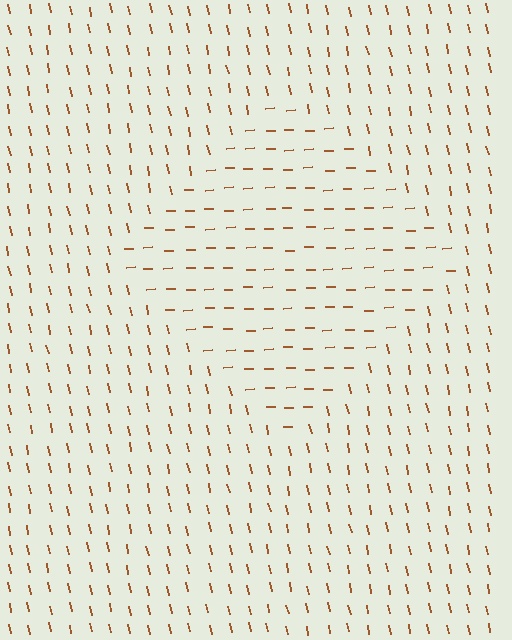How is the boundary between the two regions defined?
The boundary is defined purely by a change in line orientation (approximately 81 degrees difference). All lines are the same color and thickness.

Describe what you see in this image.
The image is filled with small brown line segments. A diamond region in the image has lines oriented differently from the surrounding lines, creating a visible texture boundary.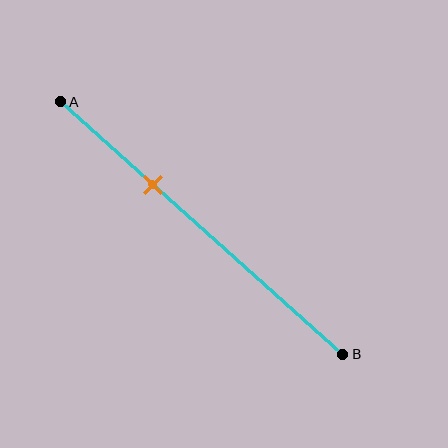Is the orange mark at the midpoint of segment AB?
No, the mark is at about 35% from A, not at the 50% midpoint.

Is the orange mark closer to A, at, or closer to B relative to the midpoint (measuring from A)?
The orange mark is closer to point A than the midpoint of segment AB.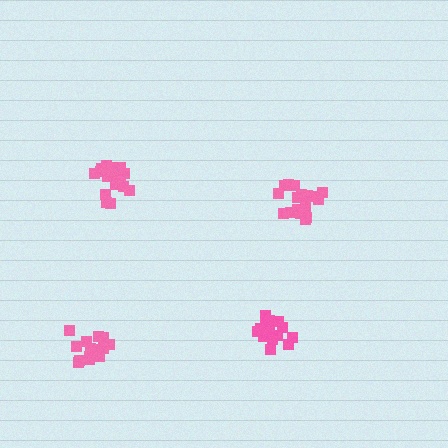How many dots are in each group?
Group 1: 18 dots, Group 2: 17 dots, Group 3: 18 dots, Group 4: 16 dots (69 total).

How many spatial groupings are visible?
There are 4 spatial groupings.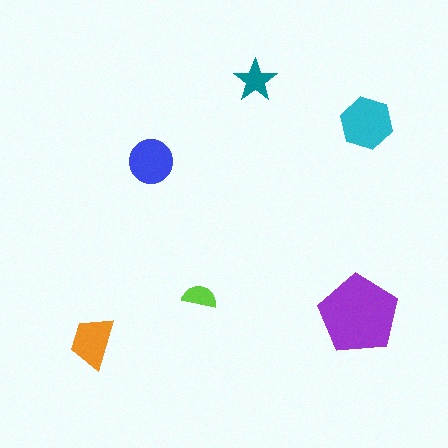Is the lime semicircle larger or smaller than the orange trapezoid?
Smaller.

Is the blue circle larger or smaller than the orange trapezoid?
Larger.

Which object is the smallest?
The lime semicircle.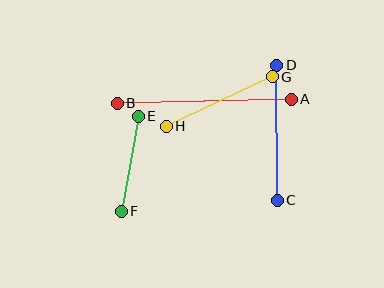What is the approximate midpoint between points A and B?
The midpoint is at approximately (204, 101) pixels.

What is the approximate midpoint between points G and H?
The midpoint is at approximately (219, 101) pixels.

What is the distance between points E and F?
The distance is approximately 97 pixels.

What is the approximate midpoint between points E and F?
The midpoint is at approximately (130, 164) pixels.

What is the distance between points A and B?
The distance is approximately 174 pixels.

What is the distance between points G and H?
The distance is approximately 117 pixels.